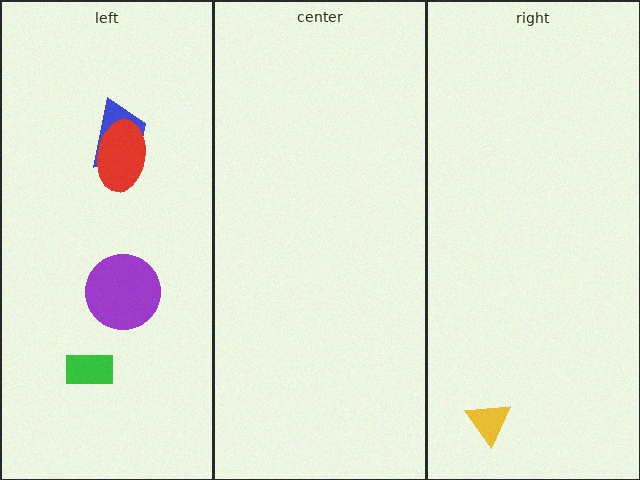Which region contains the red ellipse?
The left region.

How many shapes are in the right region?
1.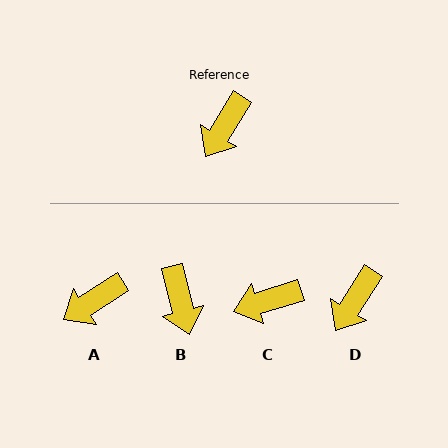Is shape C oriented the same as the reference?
No, it is off by about 41 degrees.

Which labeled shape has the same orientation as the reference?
D.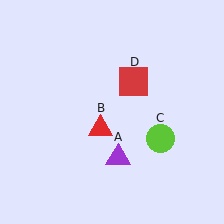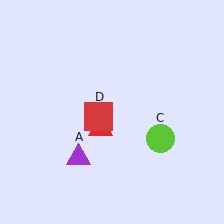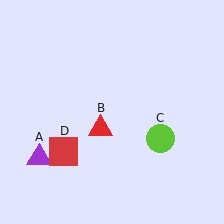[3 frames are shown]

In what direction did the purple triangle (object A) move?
The purple triangle (object A) moved left.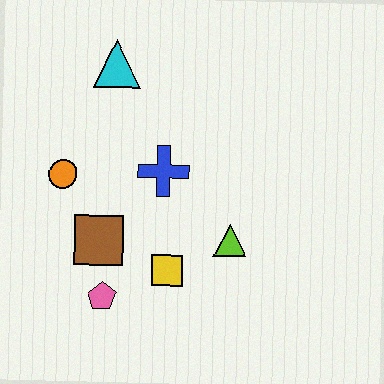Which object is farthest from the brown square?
The cyan triangle is farthest from the brown square.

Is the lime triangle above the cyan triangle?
No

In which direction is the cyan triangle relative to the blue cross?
The cyan triangle is above the blue cross.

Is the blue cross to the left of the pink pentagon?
No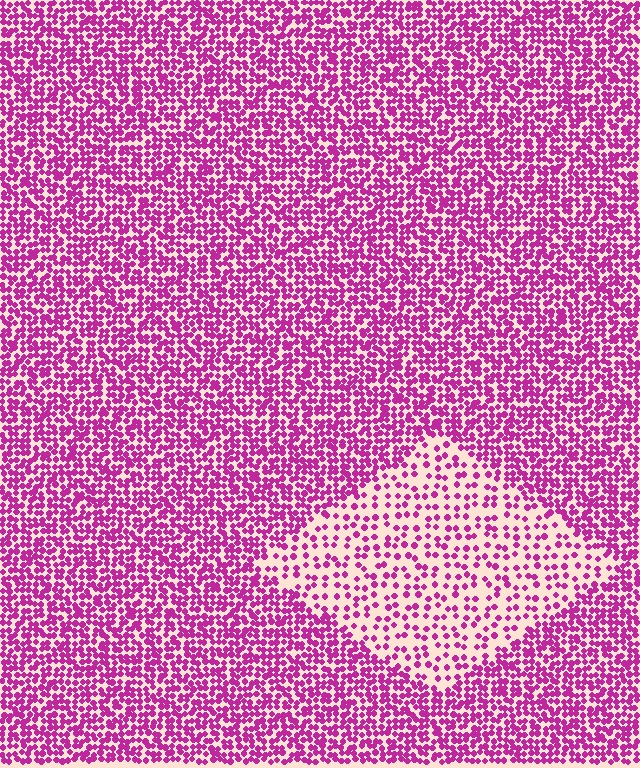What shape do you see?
I see a diamond.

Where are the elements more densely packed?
The elements are more densely packed outside the diamond boundary.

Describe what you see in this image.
The image contains small magenta elements arranged at two different densities. A diamond-shaped region is visible where the elements are less densely packed than the surrounding area.